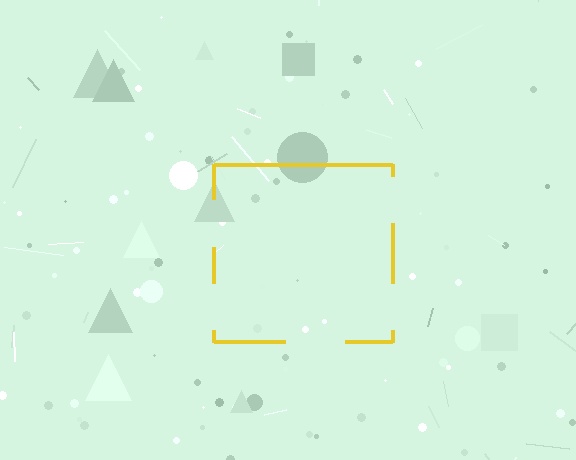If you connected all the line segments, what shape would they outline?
They would outline a square.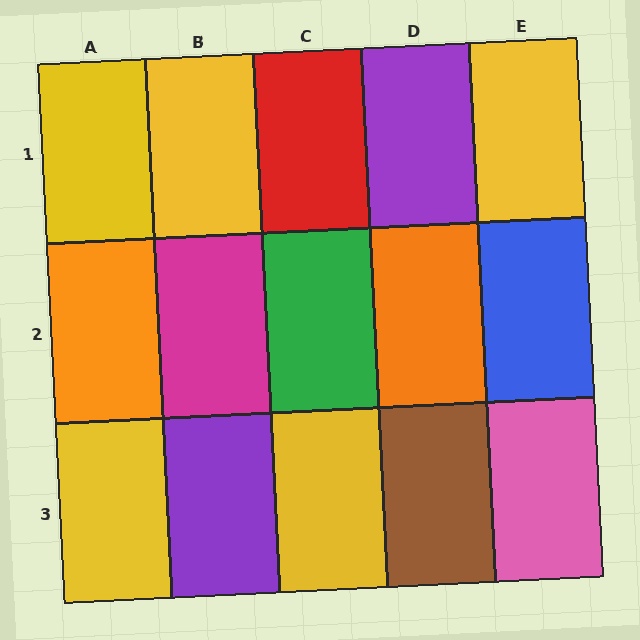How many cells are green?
1 cell is green.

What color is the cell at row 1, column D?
Purple.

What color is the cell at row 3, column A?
Yellow.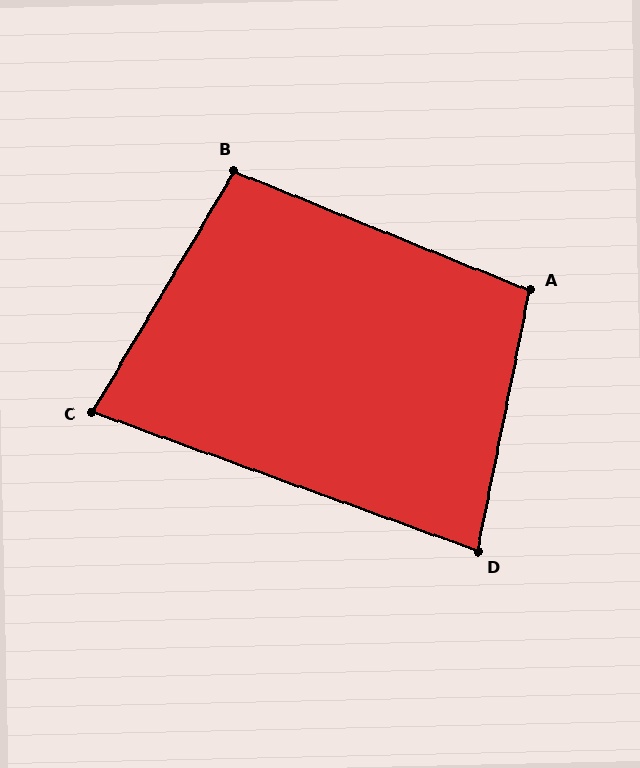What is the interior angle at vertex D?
Approximately 82 degrees (acute).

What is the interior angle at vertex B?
Approximately 98 degrees (obtuse).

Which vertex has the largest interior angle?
A, at approximately 101 degrees.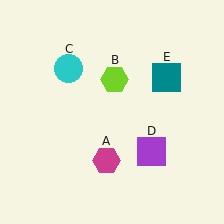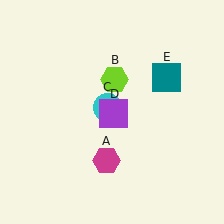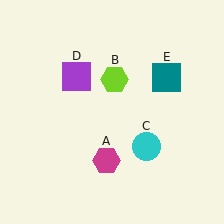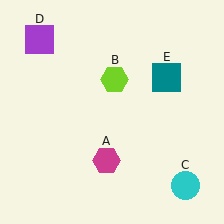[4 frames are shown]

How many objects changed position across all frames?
2 objects changed position: cyan circle (object C), purple square (object D).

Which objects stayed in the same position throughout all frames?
Magenta hexagon (object A) and lime hexagon (object B) and teal square (object E) remained stationary.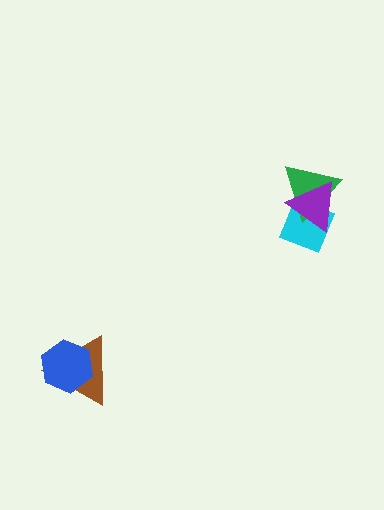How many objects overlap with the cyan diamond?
2 objects overlap with the cyan diamond.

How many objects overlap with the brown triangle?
1 object overlaps with the brown triangle.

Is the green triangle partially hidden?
Yes, it is partially covered by another shape.